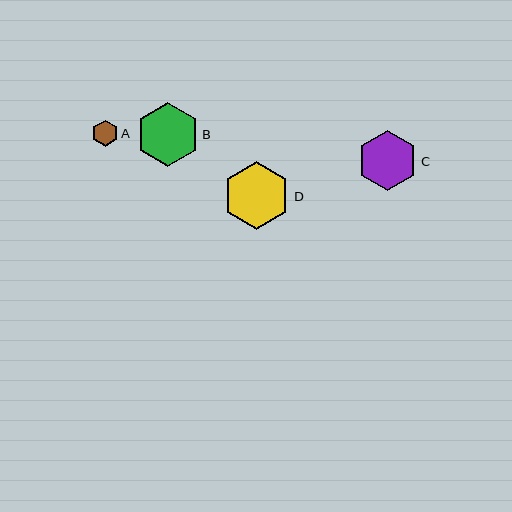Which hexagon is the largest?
Hexagon D is the largest with a size of approximately 67 pixels.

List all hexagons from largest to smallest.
From largest to smallest: D, B, C, A.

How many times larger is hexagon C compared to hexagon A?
Hexagon C is approximately 2.3 times the size of hexagon A.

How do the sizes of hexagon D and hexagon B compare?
Hexagon D and hexagon B are approximately the same size.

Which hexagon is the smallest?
Hexagon A is the smallest with a size of approximately 26 pixels.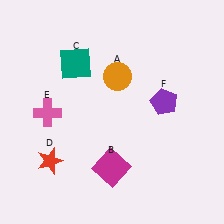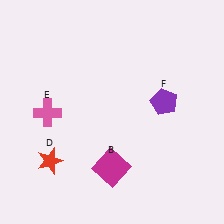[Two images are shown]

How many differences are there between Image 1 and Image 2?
There are 2 differences between the two images.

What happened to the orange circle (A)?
The orange circle (A) was removed in Image 2. It was in the top-right area of Image 1.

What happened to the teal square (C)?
The teal square (C) was removed in Image 2. It was in the top-left area of Image 1.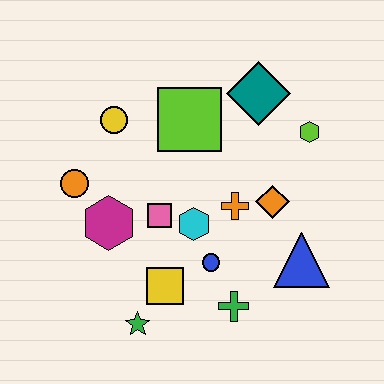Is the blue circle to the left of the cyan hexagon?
No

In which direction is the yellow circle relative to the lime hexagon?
The yellow circle is to the left of the lime hexagon.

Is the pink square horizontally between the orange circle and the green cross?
Yes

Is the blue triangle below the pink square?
Yes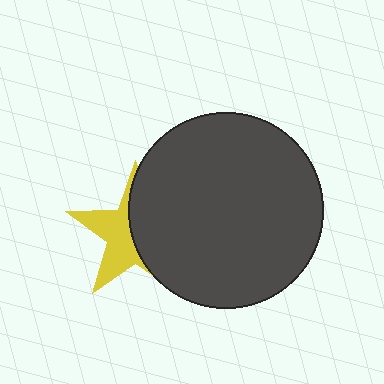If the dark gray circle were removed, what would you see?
You would see the complete yellow star.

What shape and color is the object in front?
The object in front is a dark gray circle.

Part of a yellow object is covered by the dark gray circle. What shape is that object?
It is a star.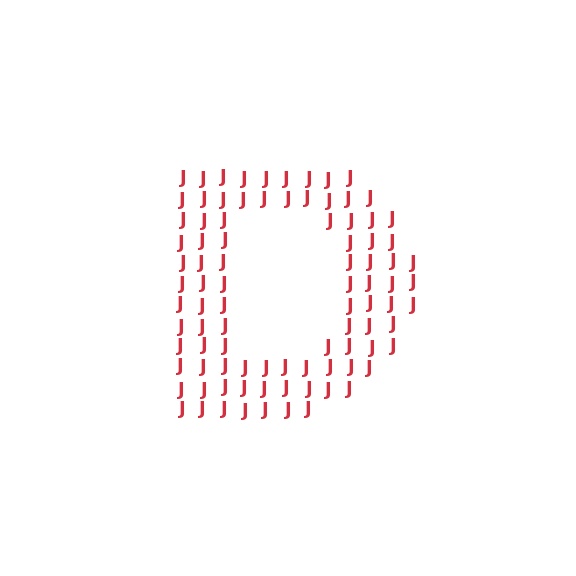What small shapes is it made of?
It is made of small letter J's.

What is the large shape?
The large shape is the letter D.